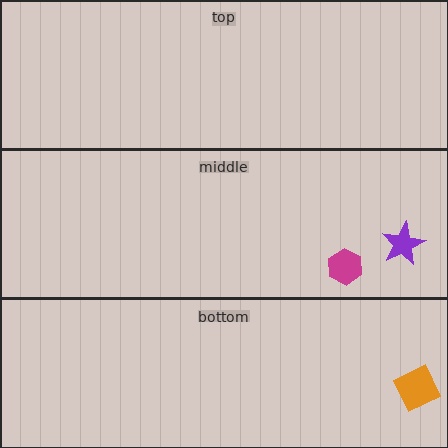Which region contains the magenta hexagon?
The middle region.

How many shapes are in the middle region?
2.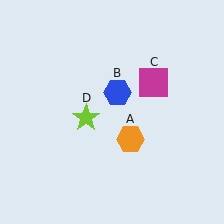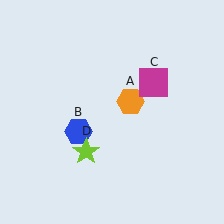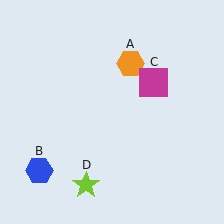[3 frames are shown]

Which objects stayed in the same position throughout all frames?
Magenta square (object C) remained stationary.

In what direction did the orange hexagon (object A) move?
The orange hexagon (object A) moved up.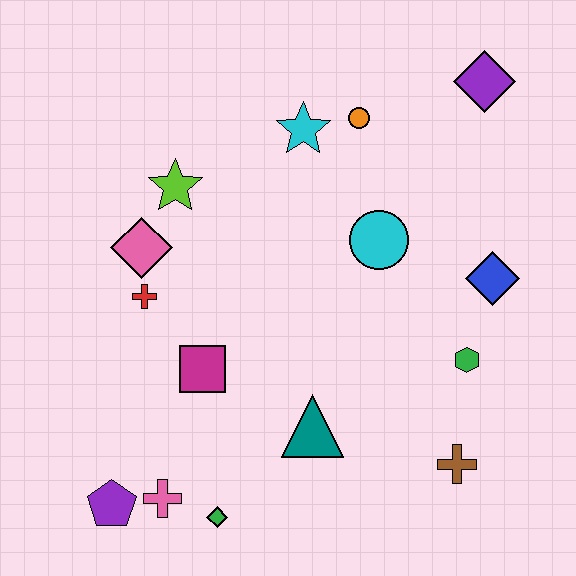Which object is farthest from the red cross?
The purple diamond is farthest from the red cross.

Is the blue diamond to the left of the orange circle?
No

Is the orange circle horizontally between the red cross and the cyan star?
No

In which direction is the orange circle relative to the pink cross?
The orange circle is above the pink cross.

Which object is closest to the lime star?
The pink diamond is closest to the lime star.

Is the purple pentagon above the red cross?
No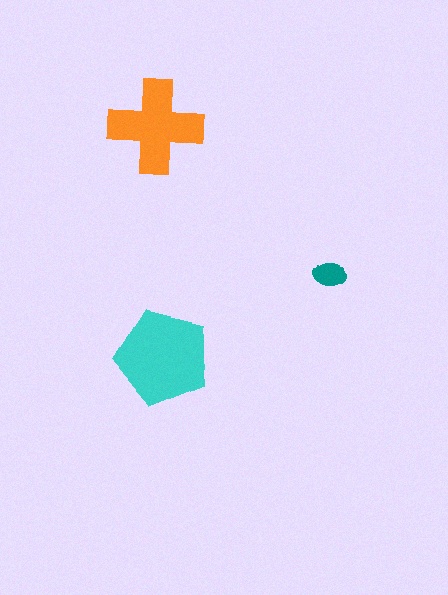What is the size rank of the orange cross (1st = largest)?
2nd.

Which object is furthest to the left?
The orange cross is leftmost.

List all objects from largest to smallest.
The cyan pentagon, the orange cross, the teal ellipse.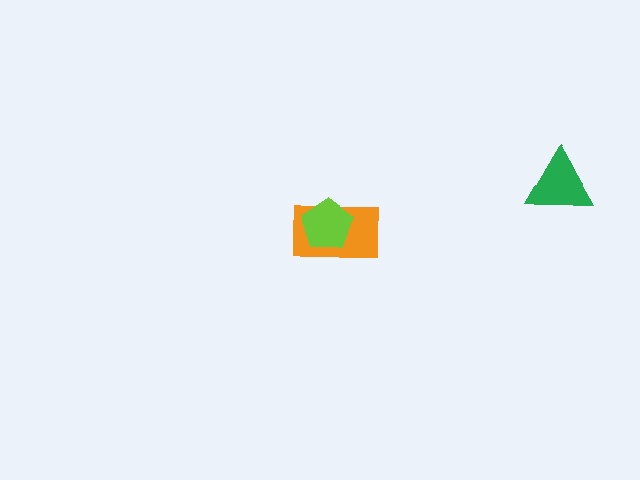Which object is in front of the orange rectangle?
The lime pentagon is in front of the orange rectangle.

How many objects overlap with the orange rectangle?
1 object overlaps with the orange rectangle.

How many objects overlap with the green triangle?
0 objects overlap with the green triangle.